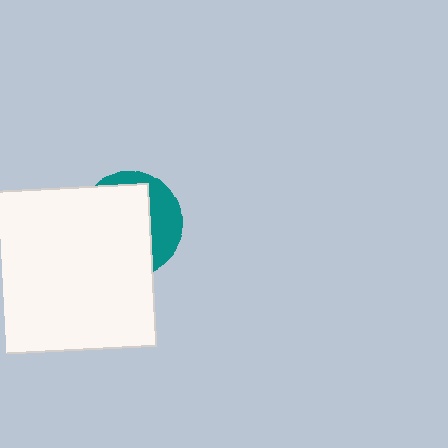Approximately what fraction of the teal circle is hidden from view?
Roughly 68% of the teal circle is hidden behind the white square.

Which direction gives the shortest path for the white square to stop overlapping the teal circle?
Moving left gives the shortest separation.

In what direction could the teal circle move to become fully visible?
The teal circle could move right. That would shift it out from behind the white square entirely.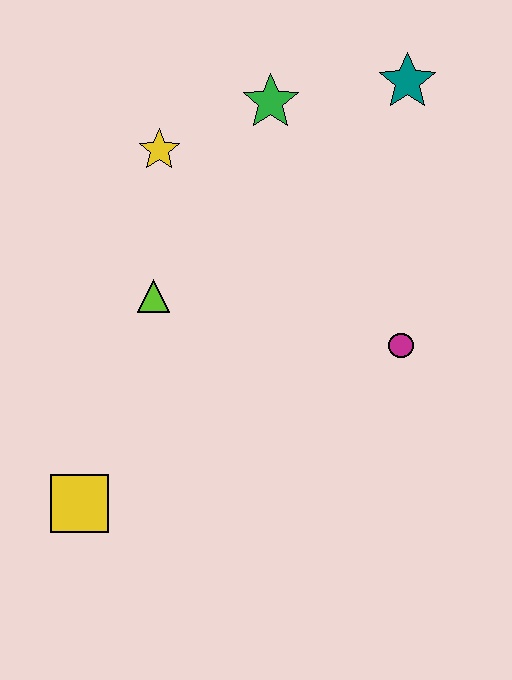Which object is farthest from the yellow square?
The teal star is farthest from the yellow square.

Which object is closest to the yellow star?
The green star is closest to the yellow star.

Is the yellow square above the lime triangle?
No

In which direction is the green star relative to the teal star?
The green star is to the left of the teal star.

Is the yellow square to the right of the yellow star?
No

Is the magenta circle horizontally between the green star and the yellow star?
No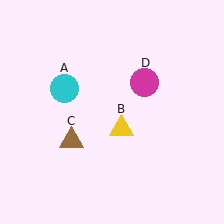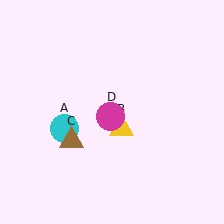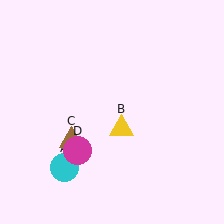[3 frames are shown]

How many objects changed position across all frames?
2 objects changed position: cyan circle (object A), magenta circle (object D).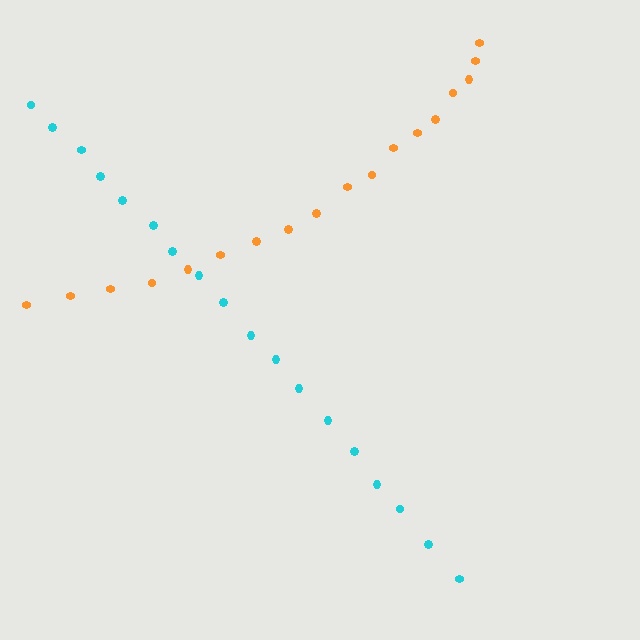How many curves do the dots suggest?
There are 2 distinct paths.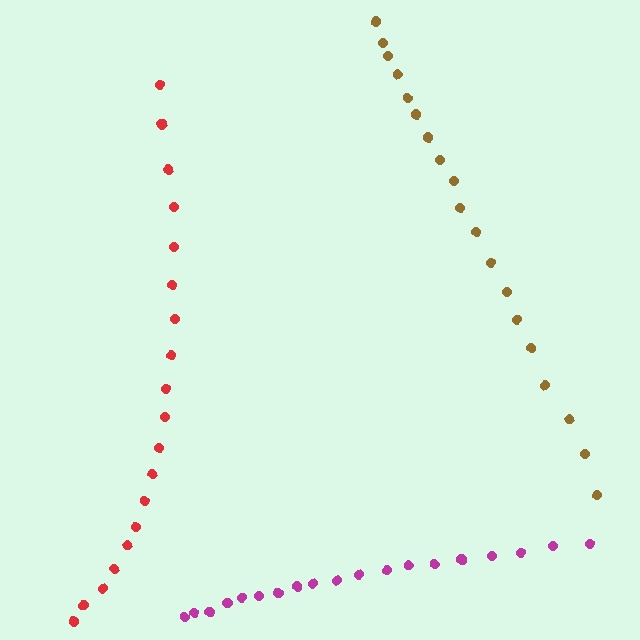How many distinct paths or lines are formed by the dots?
There are 3 distinct paths.